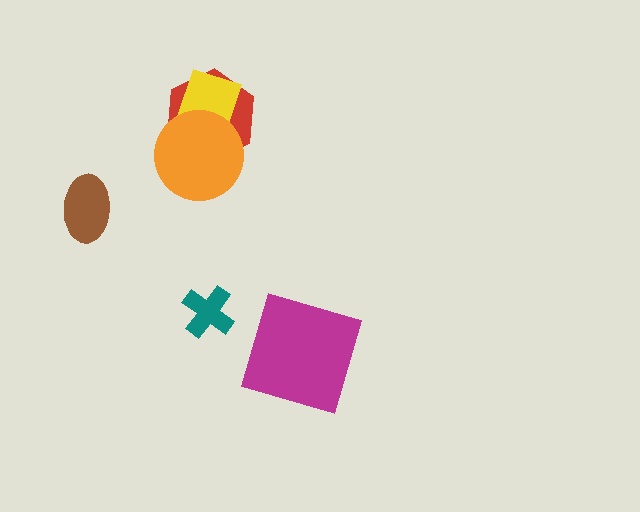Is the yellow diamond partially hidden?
Yes, it is partially covered by another shape.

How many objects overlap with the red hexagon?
2 objects overlap with the red hexagon.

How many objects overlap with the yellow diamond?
2 objects overlap with the yellow diamond.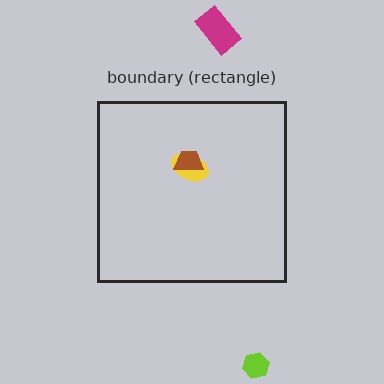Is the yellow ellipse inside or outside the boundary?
Inside.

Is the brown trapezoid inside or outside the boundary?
Inside.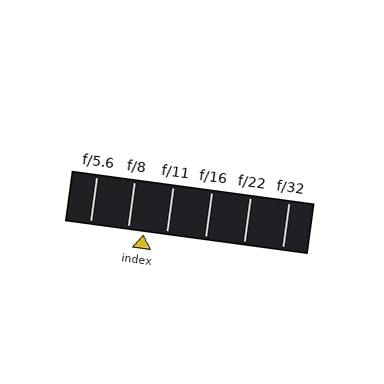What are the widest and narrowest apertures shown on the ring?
The widest aperture shown is f/5.6 and the narrowest is f/32.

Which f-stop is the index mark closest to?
The index mark is closest to f/8.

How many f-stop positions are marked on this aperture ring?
There are 6 f-stop positions marked.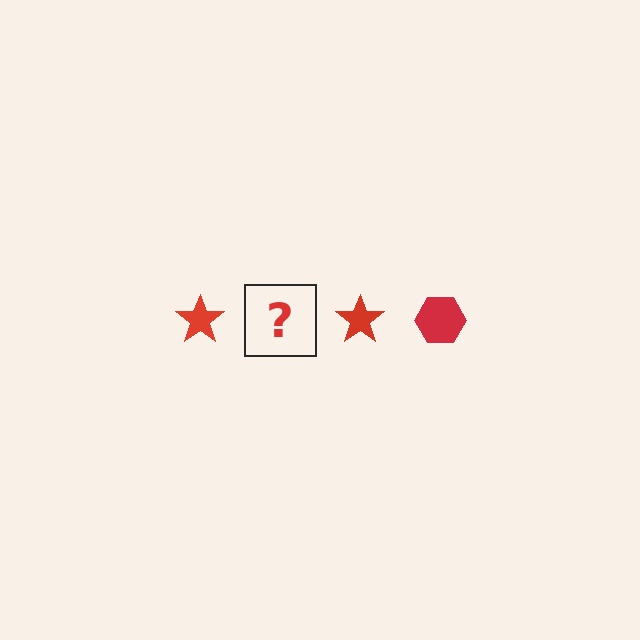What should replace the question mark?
The question mark should be replaced with a red hexagon.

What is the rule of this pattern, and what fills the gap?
The rule is that the pattern cycles through star, hexagon shapes in red. The gap should be filled with a red hexagon.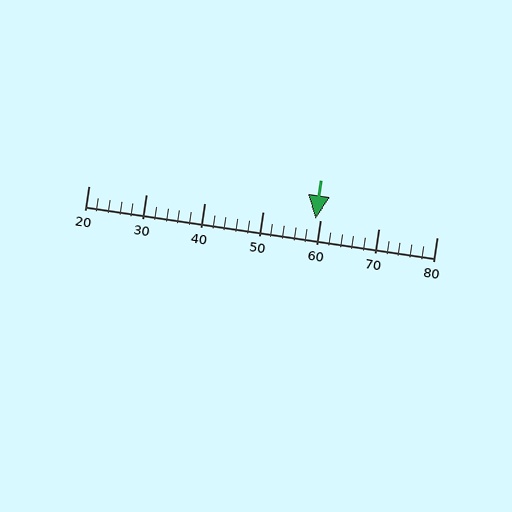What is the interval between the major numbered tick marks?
The major tick marks are spaced 10 units apart.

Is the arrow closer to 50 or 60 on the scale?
The arrow is closer to 60.